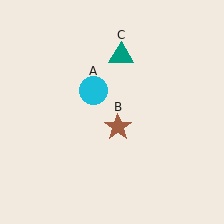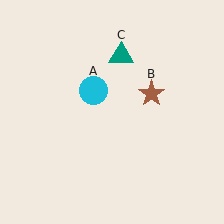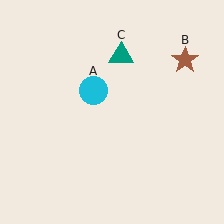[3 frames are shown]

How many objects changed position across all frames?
1 object changed position: brown star (object B).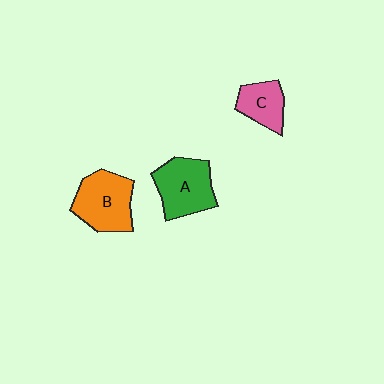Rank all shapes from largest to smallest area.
From largest to smallest: B (orange), A (green), C (pink).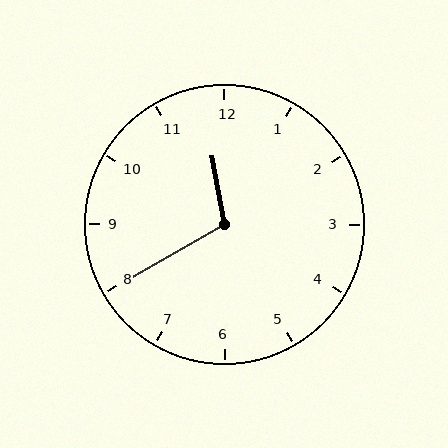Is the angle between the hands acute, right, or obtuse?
It is obtuse.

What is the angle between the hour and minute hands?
Approximately 110 degrees.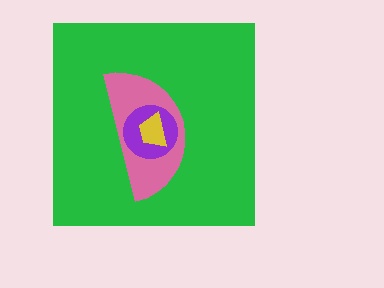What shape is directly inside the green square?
The pink semicircle.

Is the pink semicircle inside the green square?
Yes.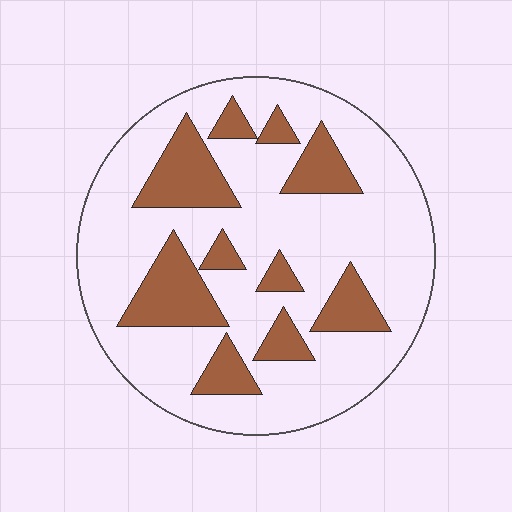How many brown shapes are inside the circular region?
10.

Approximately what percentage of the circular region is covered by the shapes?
Approximately 25%.